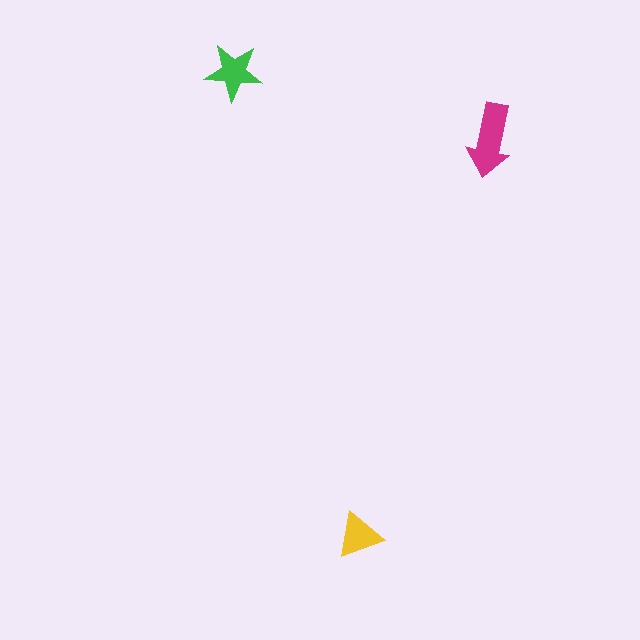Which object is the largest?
The magenta arrow.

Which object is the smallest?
The yellow triangle.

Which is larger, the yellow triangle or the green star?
The green star.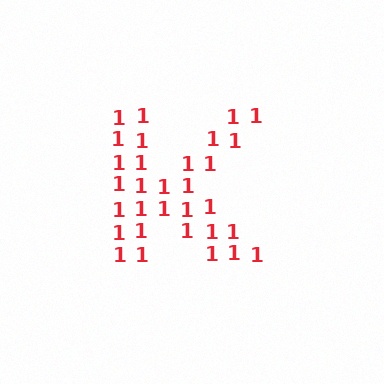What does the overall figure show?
The overall figure shows the letter K.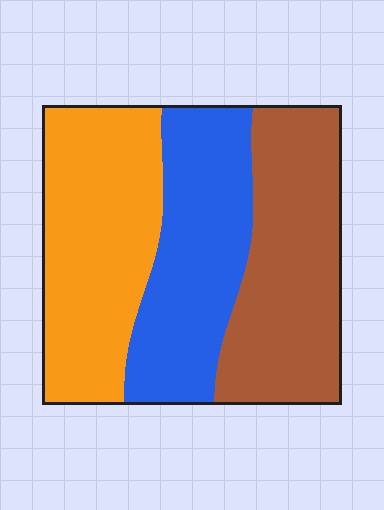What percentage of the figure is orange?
Orange takes up about three eighths (3/8) of the figure.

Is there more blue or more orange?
Orange.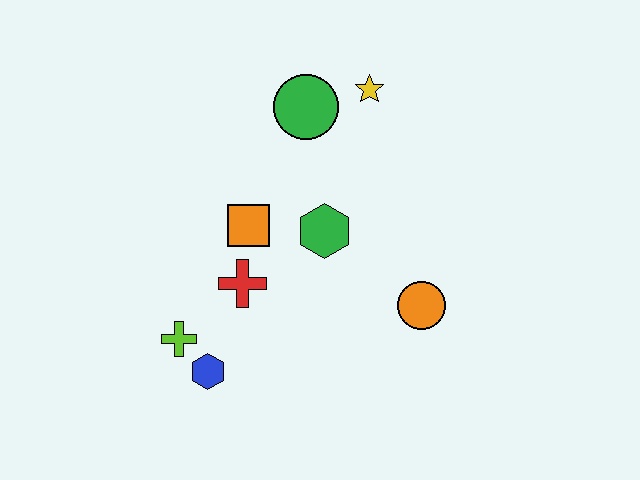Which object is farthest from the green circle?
The blue hexagon is farthest from the green circle.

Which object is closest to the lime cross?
The blue hexagon is closest to the lime cross.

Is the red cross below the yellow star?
Yes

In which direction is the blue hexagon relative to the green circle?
The blue hexagon is below the green circle.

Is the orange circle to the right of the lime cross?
Yes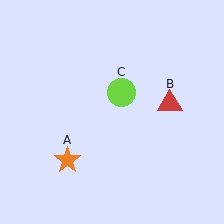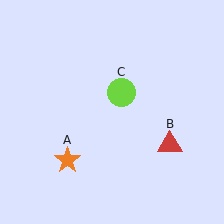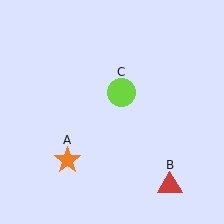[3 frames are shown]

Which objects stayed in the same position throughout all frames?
Orange star (object A) and lime circle (object C) remained stationary.